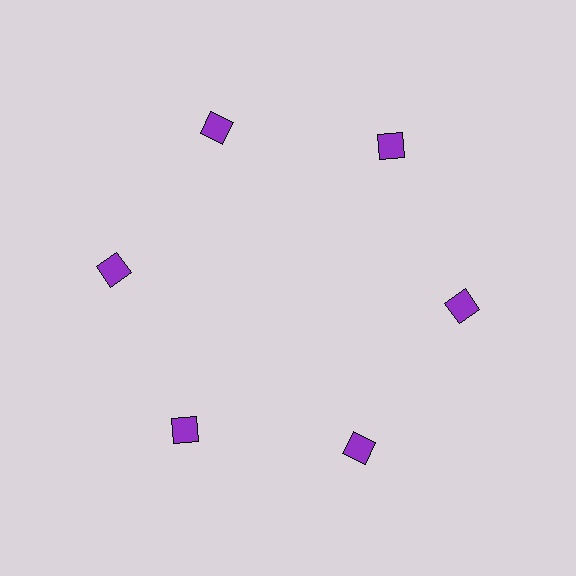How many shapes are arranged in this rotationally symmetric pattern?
There are 6 shapes, arranged in 6 groups of 1.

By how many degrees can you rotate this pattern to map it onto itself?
The pattern maps onto itself every 60 degrees of rotation.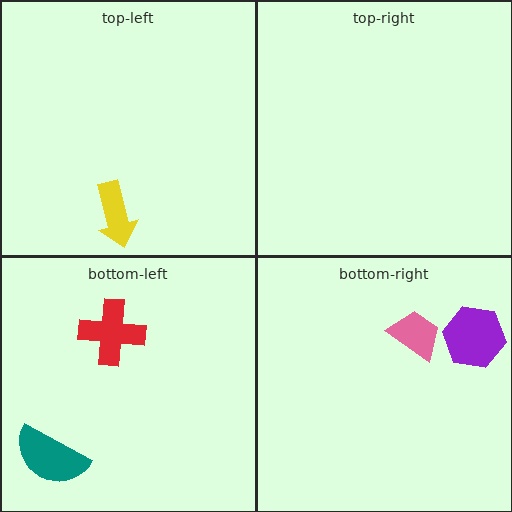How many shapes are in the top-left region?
1.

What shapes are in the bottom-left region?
The red cross, the teal semicircle.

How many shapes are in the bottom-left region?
2.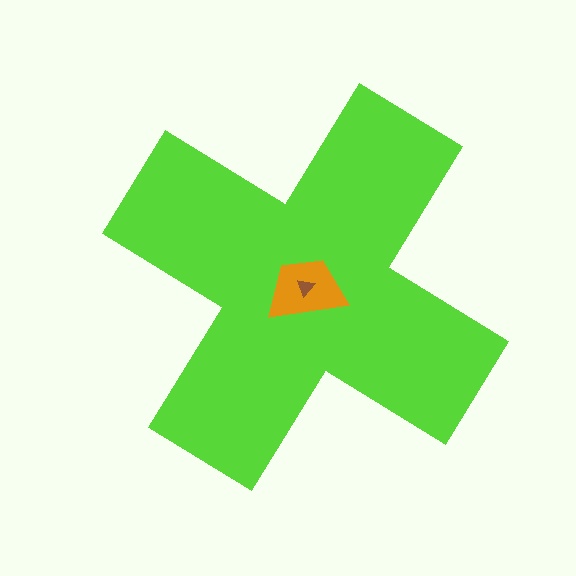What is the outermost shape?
The lime cross.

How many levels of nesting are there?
3.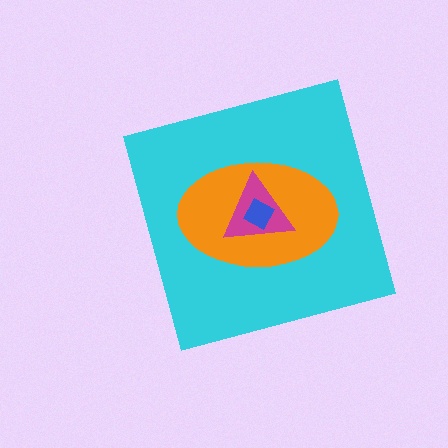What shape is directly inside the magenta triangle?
The blue square.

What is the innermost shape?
The blue square.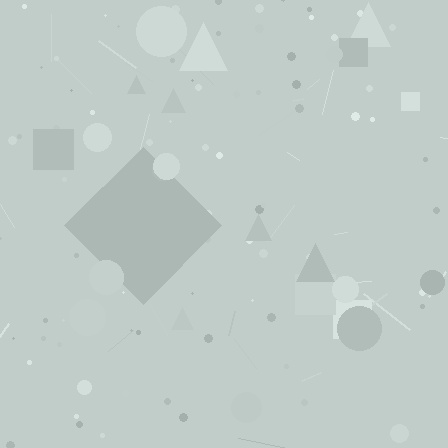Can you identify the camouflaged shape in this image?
The camouflaged shape is a diamond.